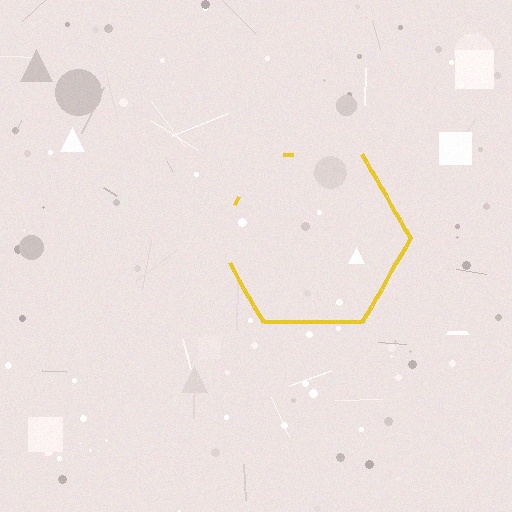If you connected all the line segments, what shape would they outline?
They would outline a hexagon.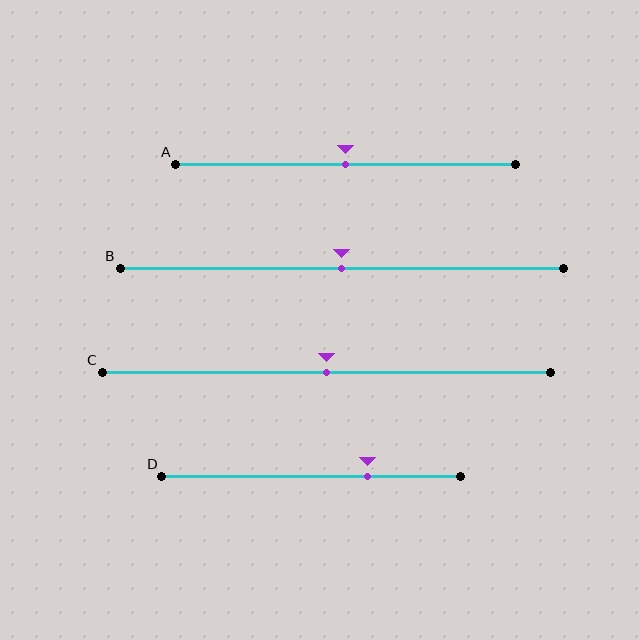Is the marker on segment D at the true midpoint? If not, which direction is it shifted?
No, the marker on segment D is shifted to the right by about 19% of the segment length.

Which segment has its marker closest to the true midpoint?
Segment A has its marker closest to the true midpoint.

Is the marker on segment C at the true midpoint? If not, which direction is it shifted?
Yes, the marker on segment C is at the true midpoint.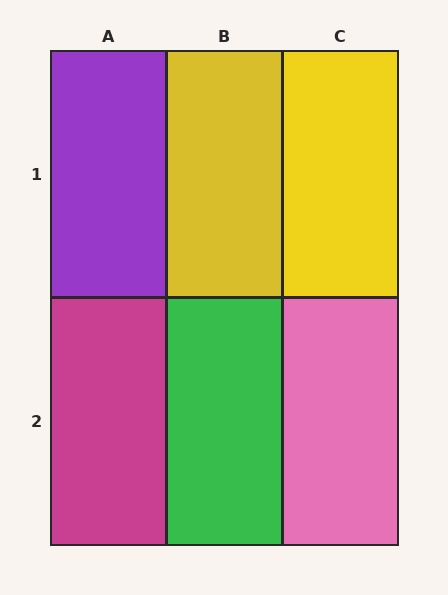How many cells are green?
1 cell is green.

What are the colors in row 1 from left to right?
Purple, yellow, yellow.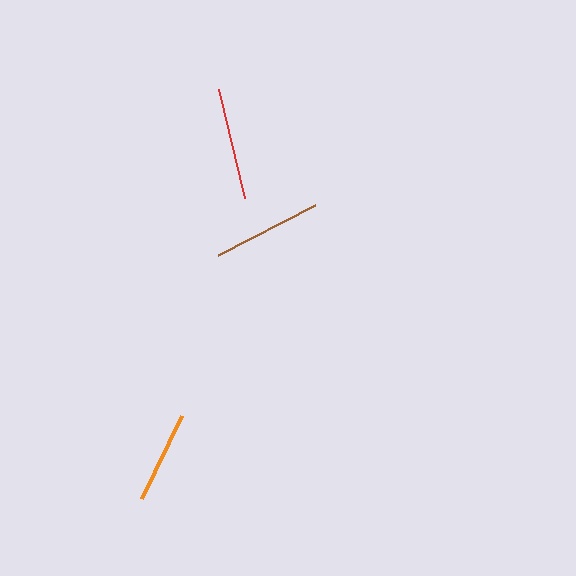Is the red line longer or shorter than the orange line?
The red line is longer than the orange line.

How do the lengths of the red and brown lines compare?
The red and brown lines are approximately the same length.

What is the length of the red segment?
The red segment is approximately 112 pixels long.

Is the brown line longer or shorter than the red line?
The red line is longer than the brown line.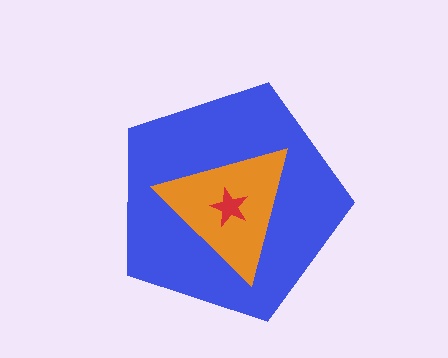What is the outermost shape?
The blue pentagon.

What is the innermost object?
The red star.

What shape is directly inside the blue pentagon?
The orange triangle.